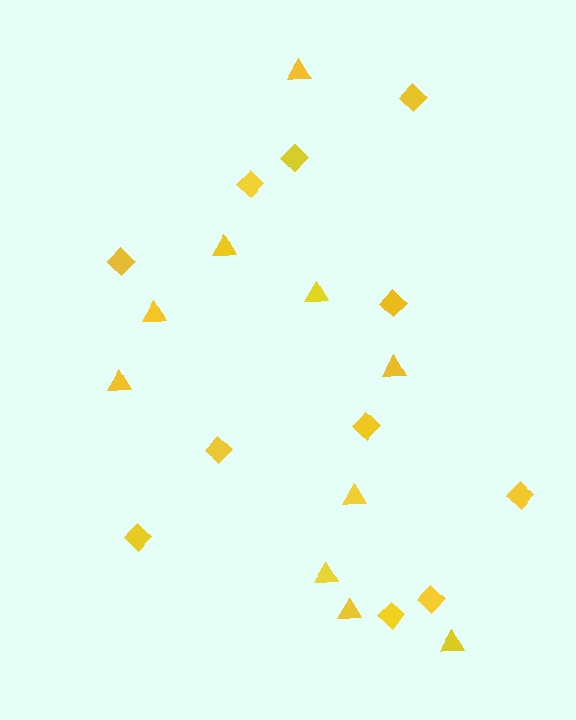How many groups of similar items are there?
There are 2 groups: one group of diamonds (11) and one group of triangles (10).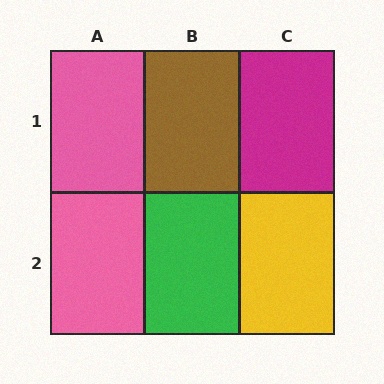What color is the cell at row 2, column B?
Green.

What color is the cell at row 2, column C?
Yellow.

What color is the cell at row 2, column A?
Pink.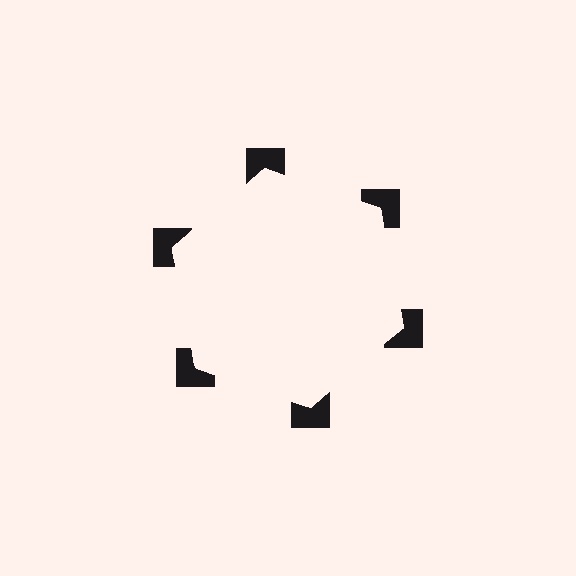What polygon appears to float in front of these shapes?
An illusory hexagon — its edges are inferred from the aligned wedge cuts in the notched squares, not physically drawn.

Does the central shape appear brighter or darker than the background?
It typically appears slightly brighter than the background, even though no actual brightness change is drawn.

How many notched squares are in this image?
There are 6 — one at each vertex of the illusory hexagon.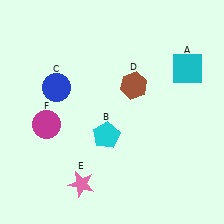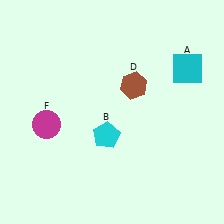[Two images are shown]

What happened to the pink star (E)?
The pink star (E) was removed in Image 2. It was in the bottom-left area of Image 1.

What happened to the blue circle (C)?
The blue circle (C) was removed in Image 2. It was in the top-left area of Image 1.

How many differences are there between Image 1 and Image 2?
There are 2 differences between the two images.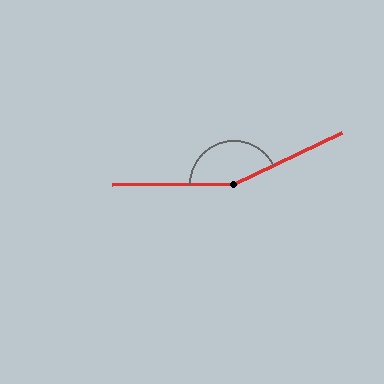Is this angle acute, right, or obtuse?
It is obtuse.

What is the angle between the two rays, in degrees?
Approximately 155 degrees.